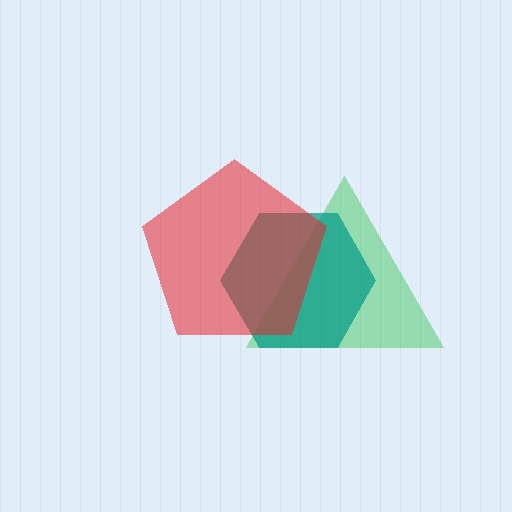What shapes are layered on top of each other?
The layered shapes are: a green triangle, a teal hexagon, a red pentagon.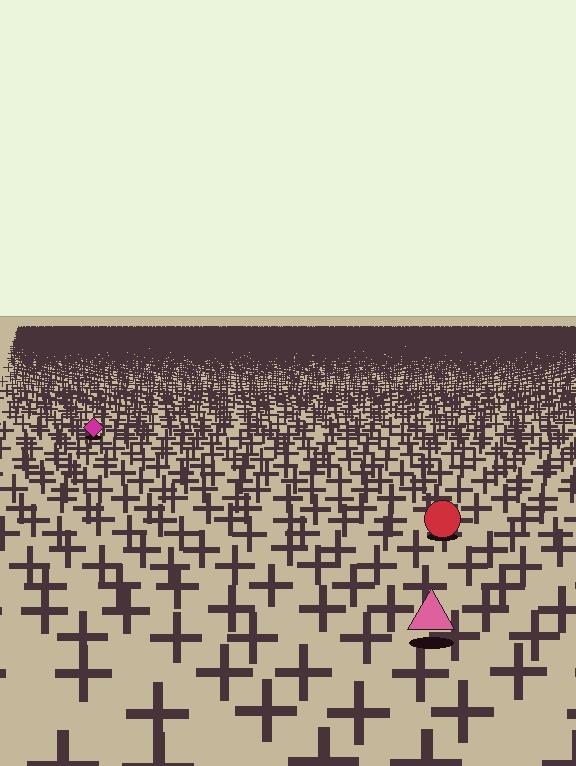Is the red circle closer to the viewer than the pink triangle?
No. The pink triangle is closer — you can tell from the texture gradient: the ground texture is coarser near it.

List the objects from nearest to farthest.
From nearest to farthest: the pink triangle, the red circle, the magenta diamond.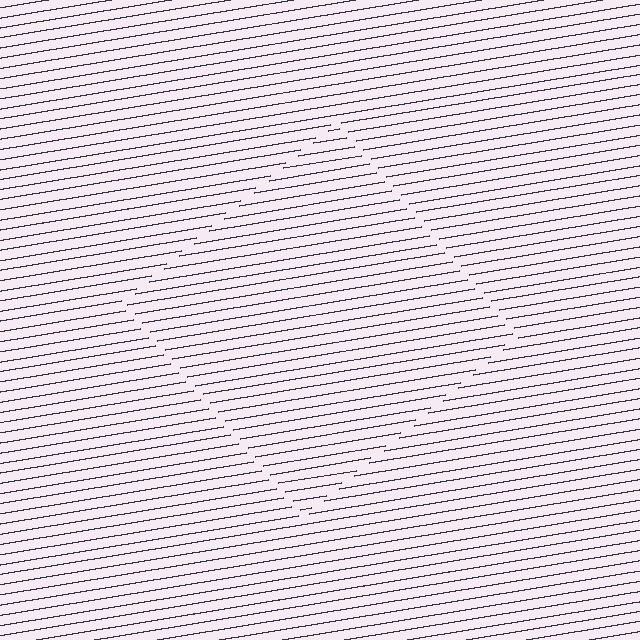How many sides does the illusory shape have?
4 sides — the line-ends trace a square.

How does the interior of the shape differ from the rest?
The interior of the shape contains the same grating, shifted by half a period — the contour is defined by the phase discontinuity where line-ends from the inner and outer gratings abut.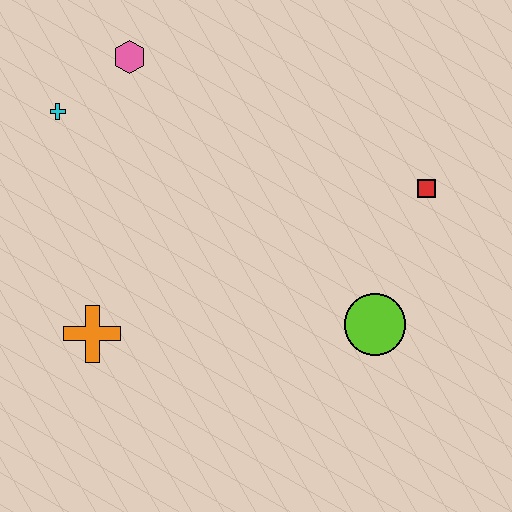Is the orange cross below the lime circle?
Yes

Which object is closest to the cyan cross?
The pink hexagon is closest to the cyan cross.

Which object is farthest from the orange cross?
The red square is farthest from the orange cross.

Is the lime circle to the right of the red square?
No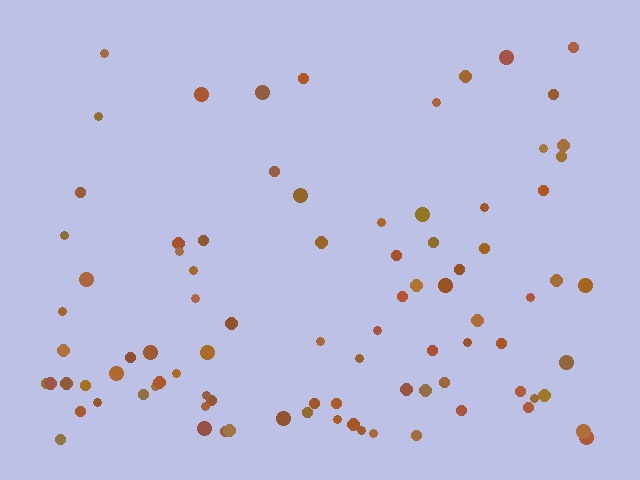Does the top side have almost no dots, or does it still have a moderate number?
Still a moderate number, just noticeably fewer than the bottom.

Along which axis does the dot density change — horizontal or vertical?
Vertical.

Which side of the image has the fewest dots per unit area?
The top.